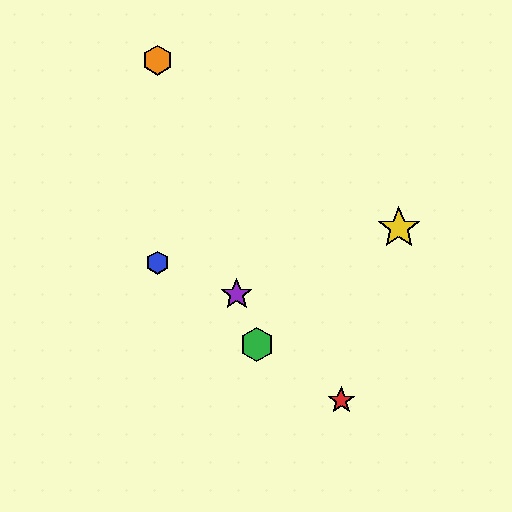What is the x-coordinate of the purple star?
The purple star is at x≈237.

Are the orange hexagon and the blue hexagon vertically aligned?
Yes, both are at x≈158.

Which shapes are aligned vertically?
The blue hexagon, the orange hexagon are aligned vertically.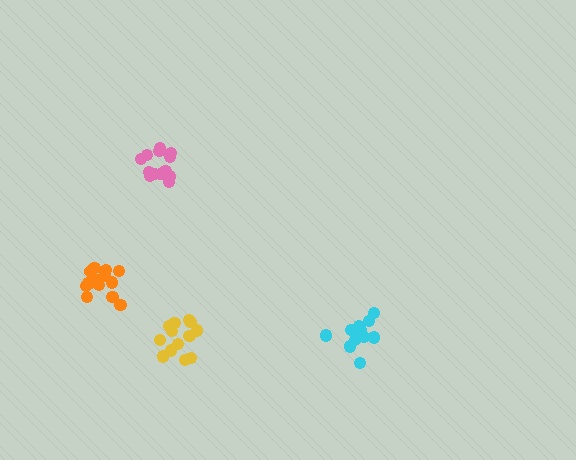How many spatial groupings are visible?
There are 4 spatial groupings.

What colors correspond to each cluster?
The clusters are colored: yellow, pink, cyan, orange.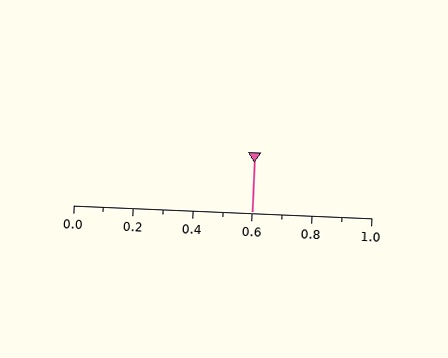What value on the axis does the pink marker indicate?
The marker indicates approximately 0.6.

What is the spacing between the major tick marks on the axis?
The major ticks are spaced 0.2 apart.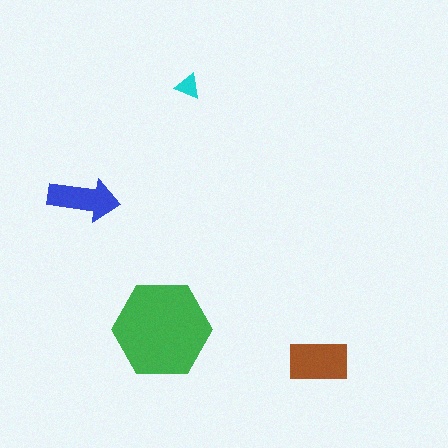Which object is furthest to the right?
The brown rectangle is rightmost.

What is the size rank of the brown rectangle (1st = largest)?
2nd.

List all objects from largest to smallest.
The green hexagon, the brown rectangle, the blue arrow, the cyan triangle.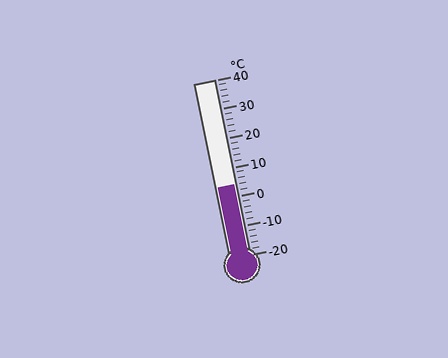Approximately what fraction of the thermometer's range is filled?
The thermometer is filled to approximately 40% of its range.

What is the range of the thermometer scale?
The thermometer scale ranges from -20°C to 40°C.